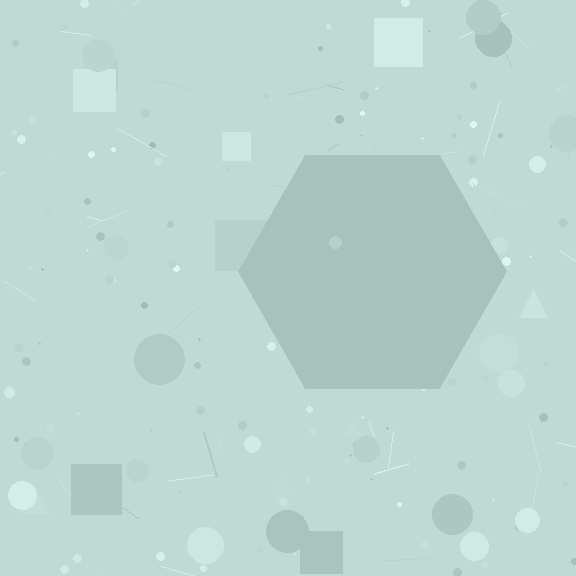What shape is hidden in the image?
A hexagon is hidden in the image.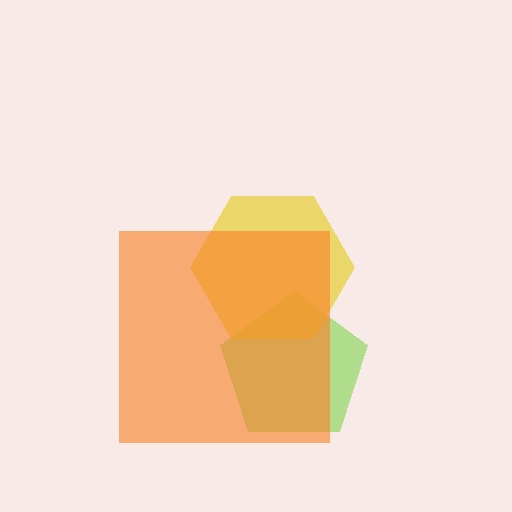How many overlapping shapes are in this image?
There are 3 overlapping shapes in the image.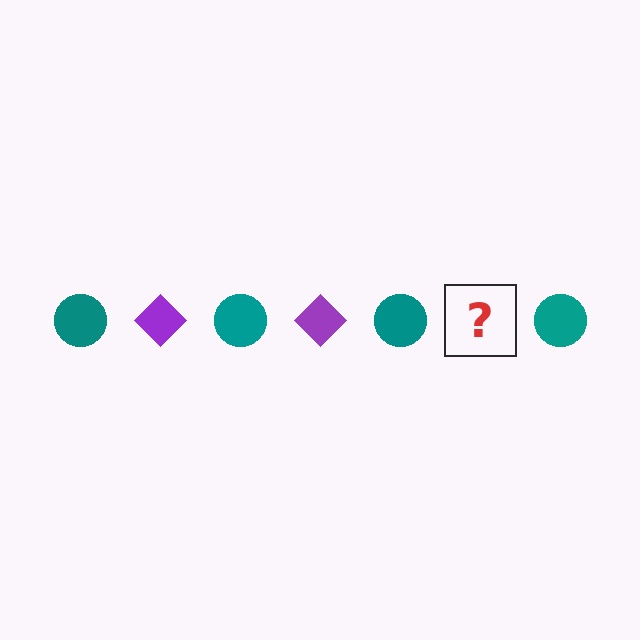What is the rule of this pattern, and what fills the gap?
The rule is that the pattern alternates between teal circle and purple diamond. The gap should be filled with a purple diamond.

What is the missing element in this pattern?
The missing element is a purple diamond.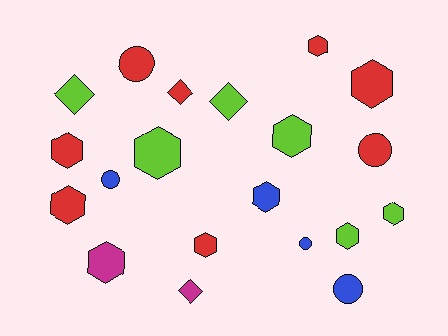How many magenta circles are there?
There are no magenta circles.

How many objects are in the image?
There are 20 objects.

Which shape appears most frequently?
Hexagon, with 11 objects.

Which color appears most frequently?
Red, with 8 objects.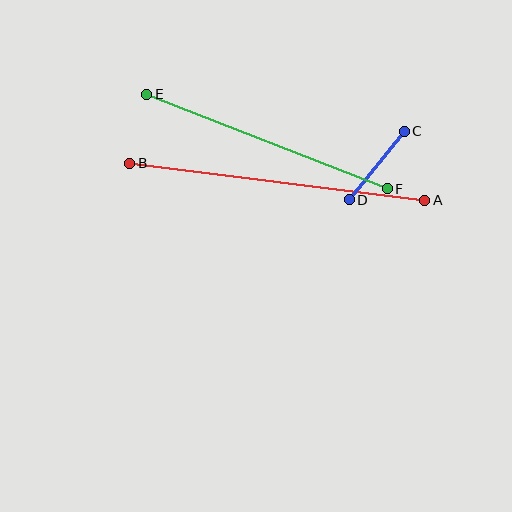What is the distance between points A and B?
The distance is approximately 297 pixels.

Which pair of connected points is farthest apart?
Points A and B are farthest apart.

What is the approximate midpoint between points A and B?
The midpoint is at approximately (277, 182) pixels.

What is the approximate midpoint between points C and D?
The midpoint is at approximately (377, 166) pixels.